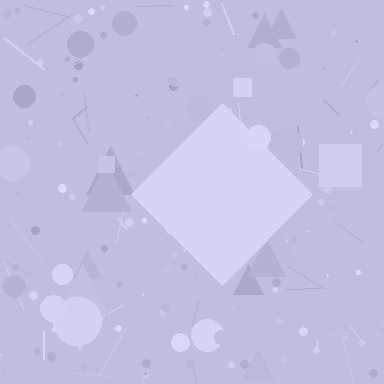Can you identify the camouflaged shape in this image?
The camouflaged shape is a diamond.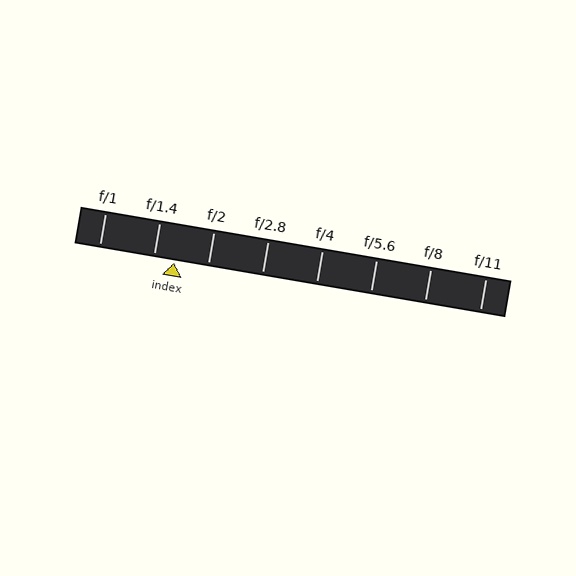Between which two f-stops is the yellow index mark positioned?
The index mark is between f/1.4 and f/2.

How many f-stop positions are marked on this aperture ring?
There are 8 f-stop positions marked.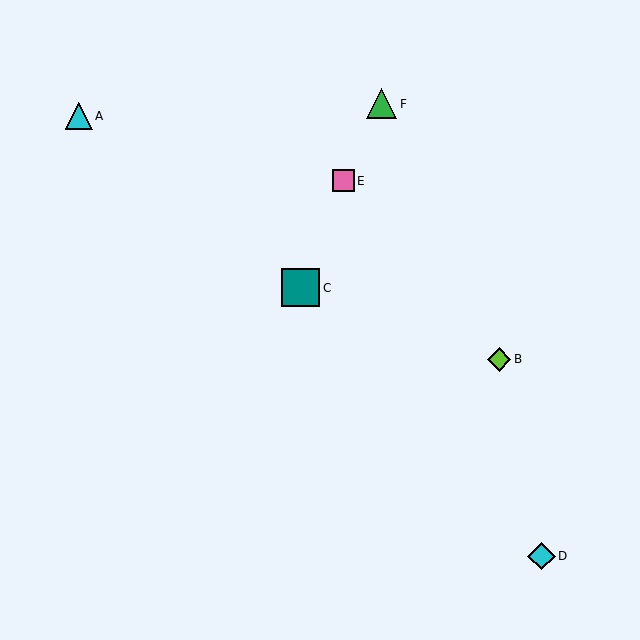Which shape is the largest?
The teal square (labeled C) is the largest.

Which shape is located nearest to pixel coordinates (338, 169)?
The pink square (labeled E) at (343, 181) is nearest to that location.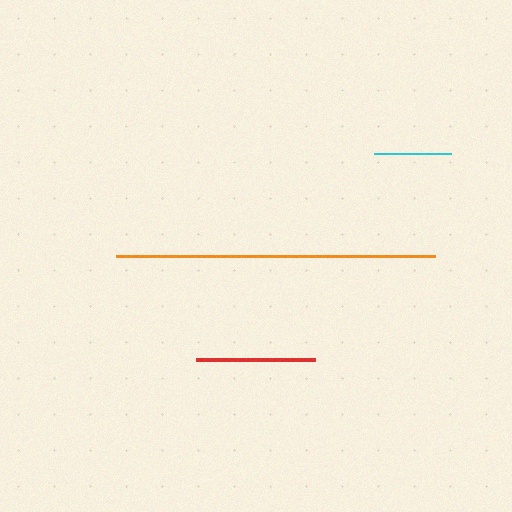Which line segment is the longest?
The orange line is the longest at approximately 319 pixels.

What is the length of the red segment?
The red segment is approximately 118 pixels long.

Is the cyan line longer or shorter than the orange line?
The orange line is longer than the cyan line.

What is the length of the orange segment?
The orange segment is approximately 319 pixels long.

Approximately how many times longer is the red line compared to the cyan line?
The red line is approximately 1.6 times the length of the cyan line.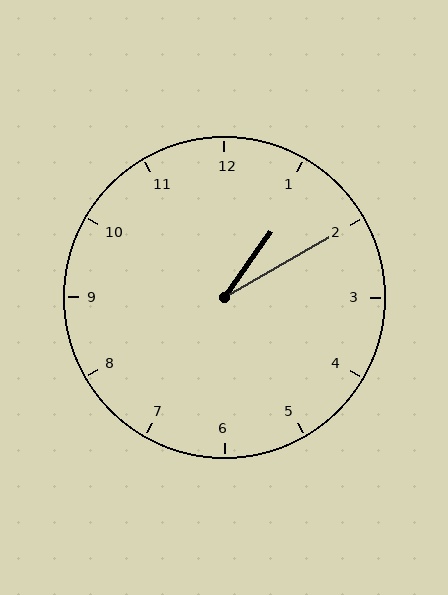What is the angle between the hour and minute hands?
Approximately 25 degrees.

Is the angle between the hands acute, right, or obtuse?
It is acute.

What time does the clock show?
1:10.